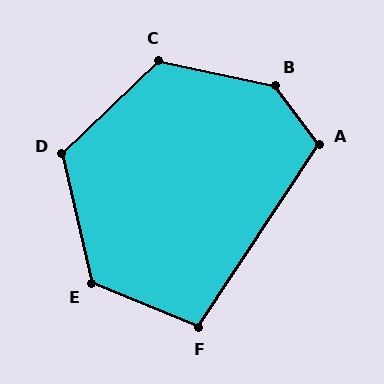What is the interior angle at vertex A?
Approximately 110 degrees (obtuse).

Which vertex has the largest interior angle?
B, at approximately 138 degrees.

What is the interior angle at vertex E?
Approximately 125 degrees (obtuse).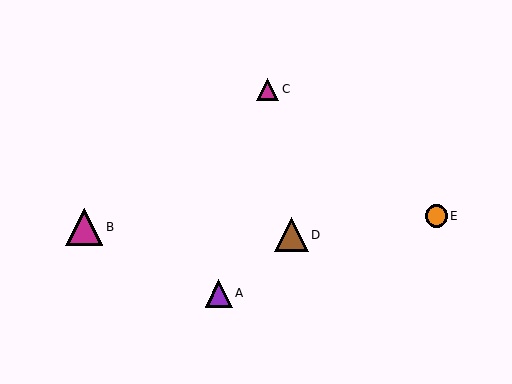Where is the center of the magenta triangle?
The center of the magenta triangle is at (268, 89).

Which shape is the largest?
The magenta triangle (labeled B) is the largest.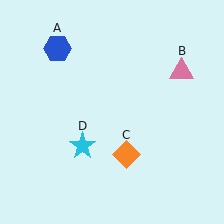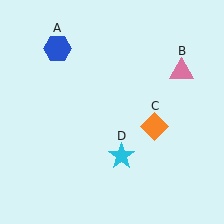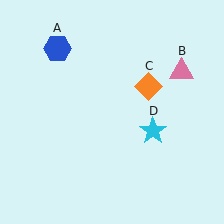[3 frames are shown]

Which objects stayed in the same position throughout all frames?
Blue hexagon (object A) and pink triangle (object B) remained stationary.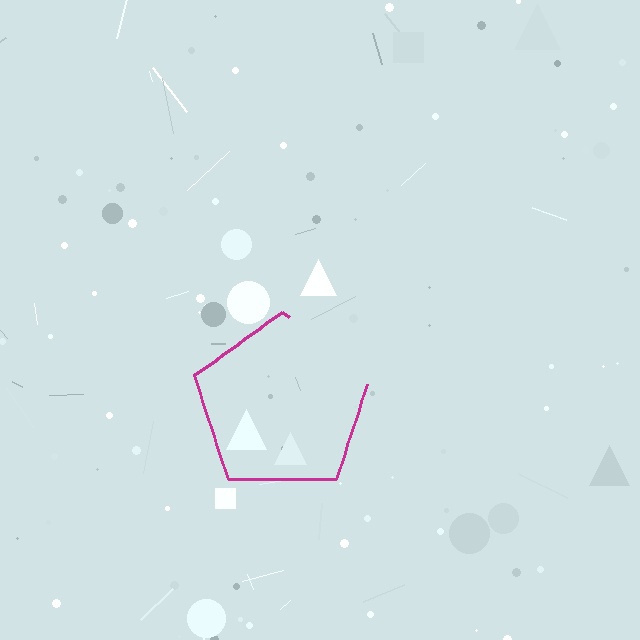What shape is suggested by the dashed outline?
The dashed outline suggests a pentagon.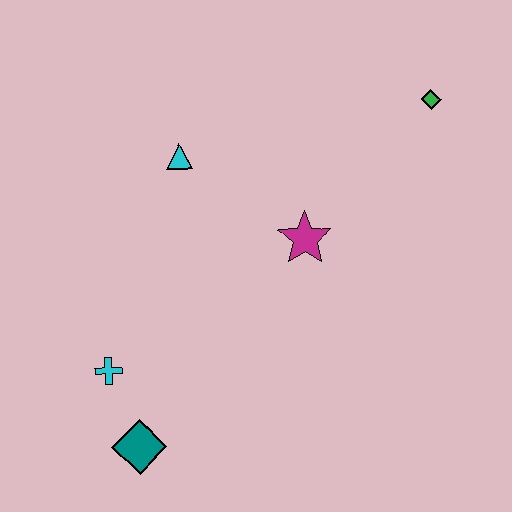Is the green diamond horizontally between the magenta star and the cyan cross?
No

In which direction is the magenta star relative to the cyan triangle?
The magenta star is to the right of the cyan triangle.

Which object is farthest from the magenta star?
The teal diamond is farthest from the magenta star.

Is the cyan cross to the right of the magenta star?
No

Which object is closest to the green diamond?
The magenta star is closest to the green diamond.